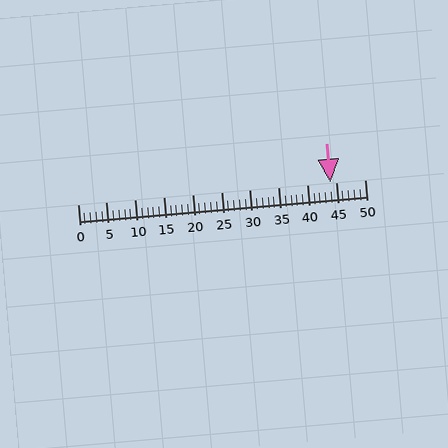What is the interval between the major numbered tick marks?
The major tick marks are spaced 5 units apart.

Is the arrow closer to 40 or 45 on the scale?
The arrow is closer to 45.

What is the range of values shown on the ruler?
The ruler shows values from 0 to 50.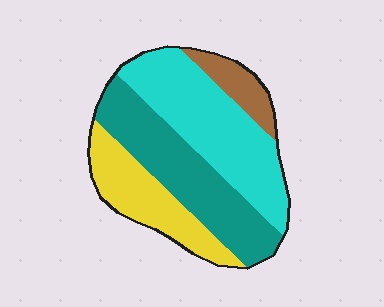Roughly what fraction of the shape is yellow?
Yellow covers around 20% of the shape.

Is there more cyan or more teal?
Cyan.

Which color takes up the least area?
Brown, at roughly 10%.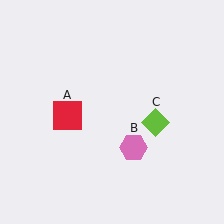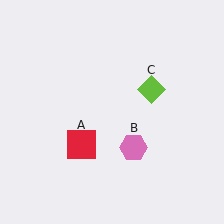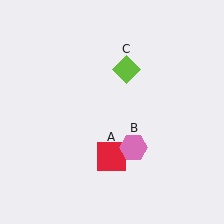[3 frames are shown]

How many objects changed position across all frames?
2 objects changed position: red square (object A), lime diamond (object C).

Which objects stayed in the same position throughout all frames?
Pink hexagon (object B) remained stationary.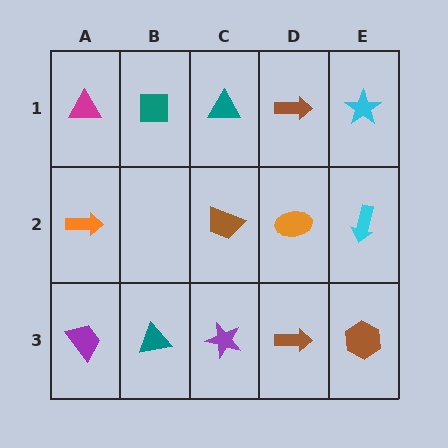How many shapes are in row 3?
5 shapes.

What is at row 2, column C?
A brown trapezoid.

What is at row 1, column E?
A cyan star.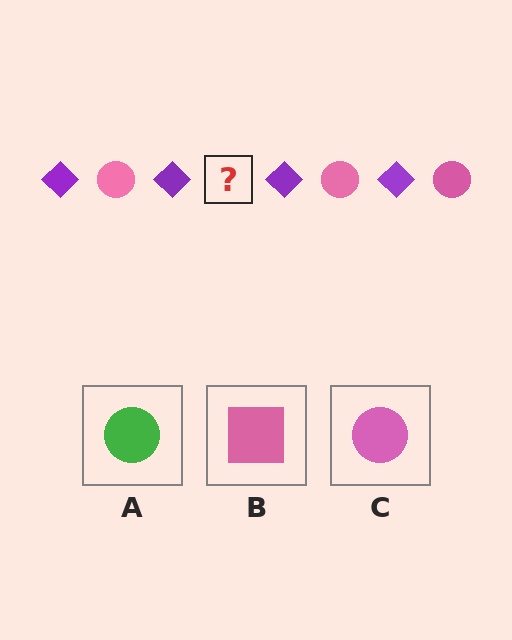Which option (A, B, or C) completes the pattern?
C.